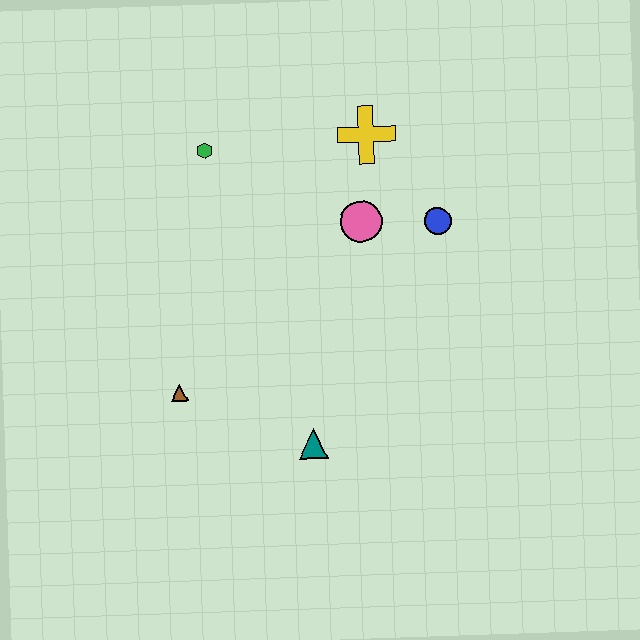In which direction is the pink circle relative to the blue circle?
The pink circle is to the left of the blue circle.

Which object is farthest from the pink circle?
The brown triangle is farthest from the pink circle.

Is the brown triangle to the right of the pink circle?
No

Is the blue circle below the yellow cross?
Yes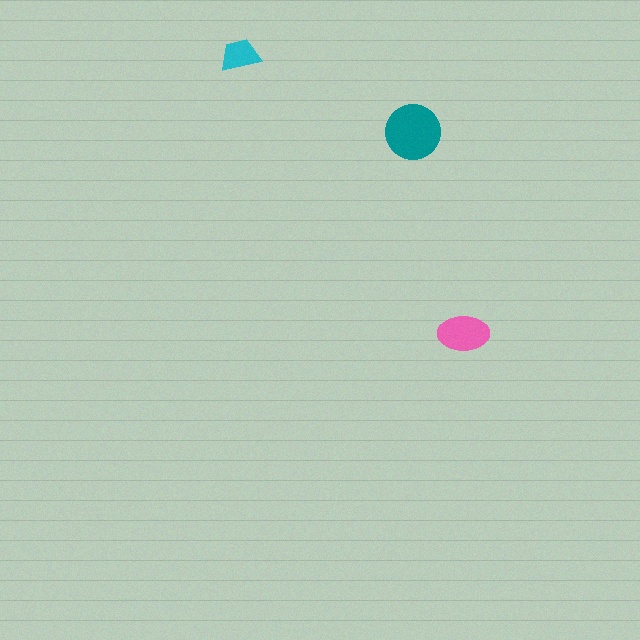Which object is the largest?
The teal circle.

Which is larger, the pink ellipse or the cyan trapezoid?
The pink ellipse.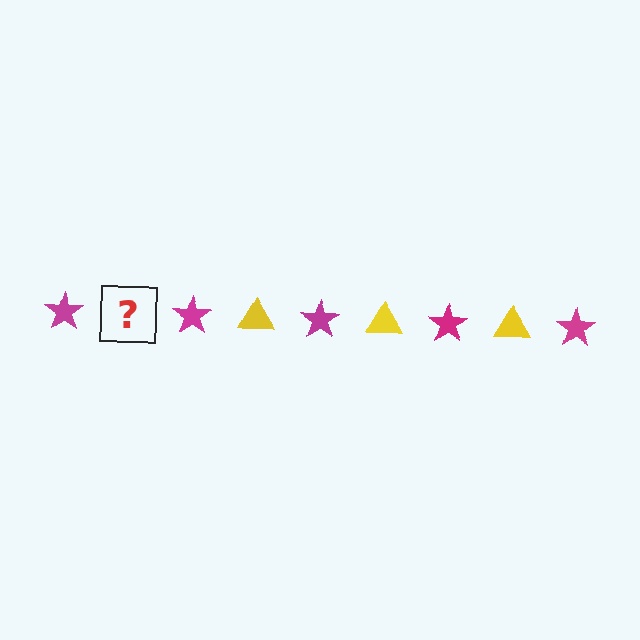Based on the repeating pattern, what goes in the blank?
The blank should be a yellow triangle.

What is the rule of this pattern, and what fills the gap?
The rule is that the pattern alternates between magenta star and yellow triangle. The gap should be filled with a yellow triangle.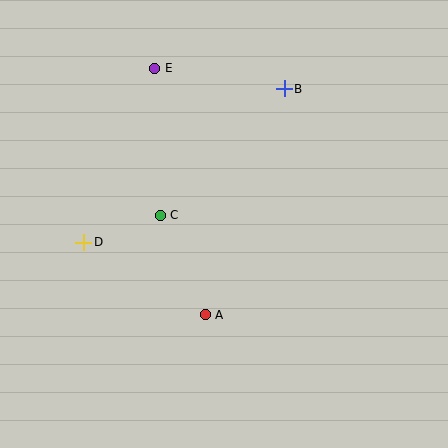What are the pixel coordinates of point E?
Point E is at (155, 68).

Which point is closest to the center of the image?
Point C at (160, 215) is closest to the center.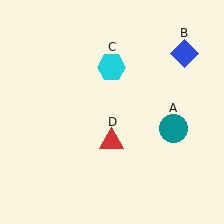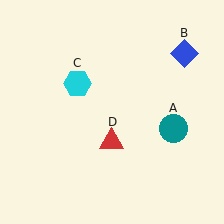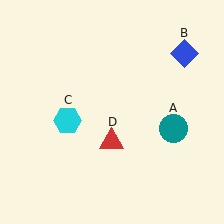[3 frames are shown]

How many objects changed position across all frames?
1 object changed position: cyan hexagon (object C).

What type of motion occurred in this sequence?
The cyan hexagon (object C) rotated counterclockwise around the center of the scene.